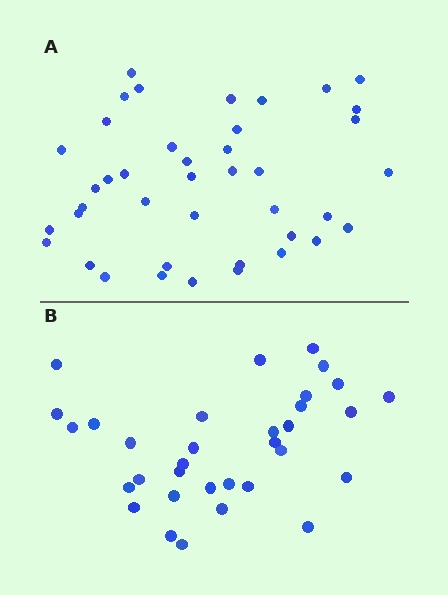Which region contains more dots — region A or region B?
Region A (the top region) has more dots.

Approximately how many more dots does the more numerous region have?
Region A has roughly 8 or so more dots than region B.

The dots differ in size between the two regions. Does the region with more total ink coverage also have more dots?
No. Region B has more total ink coverage because its dots are larger, but region A actually contains more individual dots. Total area can be misleading — the number of items is what matters here.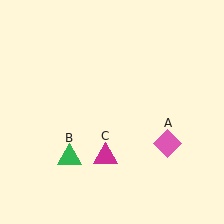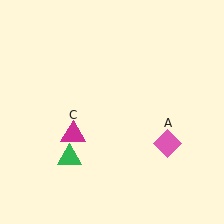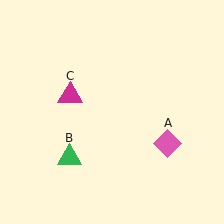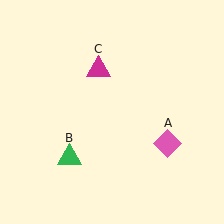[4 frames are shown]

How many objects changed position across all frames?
1 object changed position: magenta triangle (object C).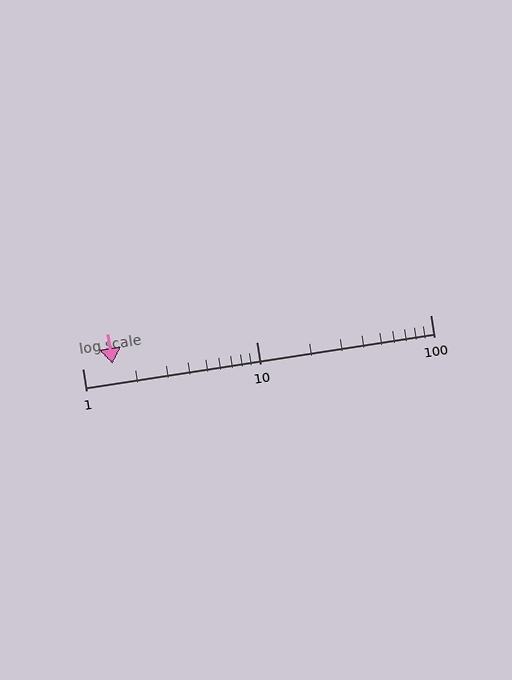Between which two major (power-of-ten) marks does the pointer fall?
The pointer is between 1 and 10.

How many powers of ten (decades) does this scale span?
The scale spans 2 decades, from 1 to 100.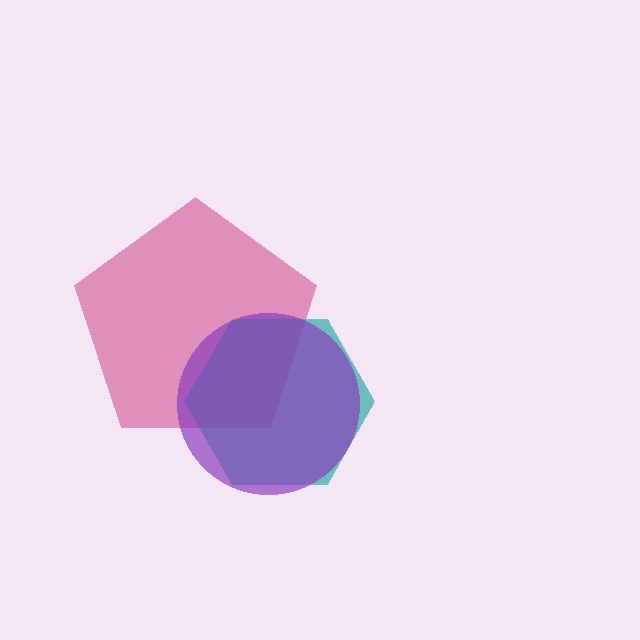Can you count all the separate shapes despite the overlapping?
Yes, there are 3 separate shapes.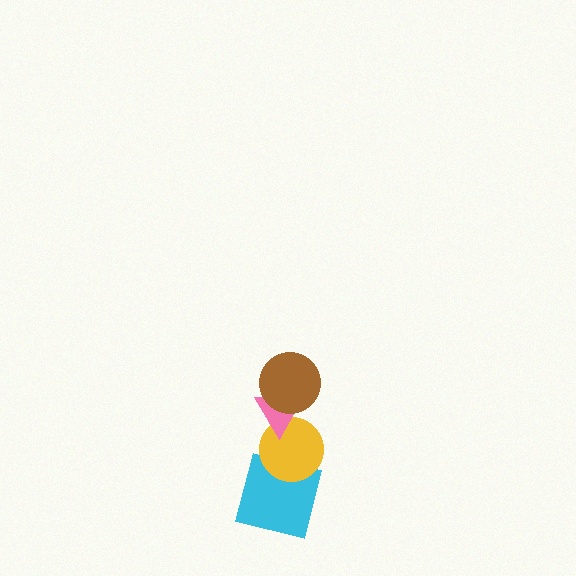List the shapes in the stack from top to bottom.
From top to bottom: the brown circle, the pink triangle, the yellow circle, the cyan square.